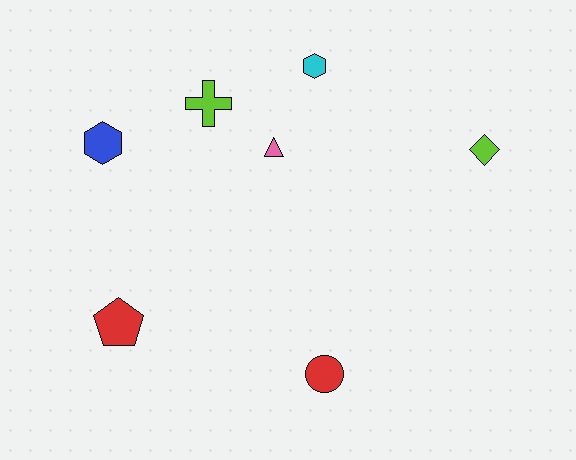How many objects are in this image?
There are 7 objects.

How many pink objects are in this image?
There is 1 pink object.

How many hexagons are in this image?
There are 2 hexagons.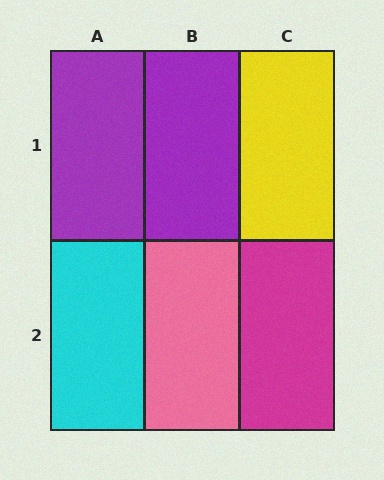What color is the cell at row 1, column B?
Purple.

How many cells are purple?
2 cells are purple.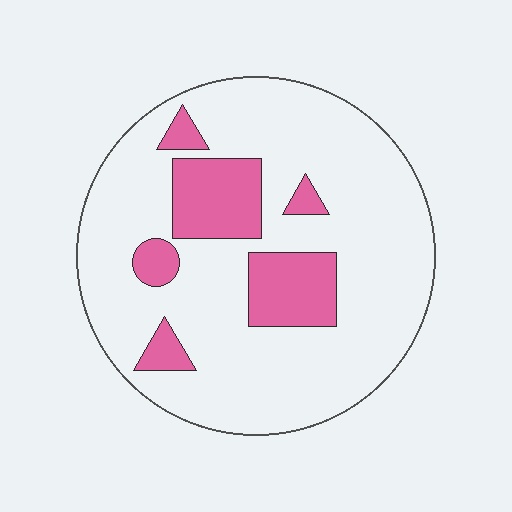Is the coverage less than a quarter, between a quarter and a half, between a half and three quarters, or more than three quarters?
Less than a quarter.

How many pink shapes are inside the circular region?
6.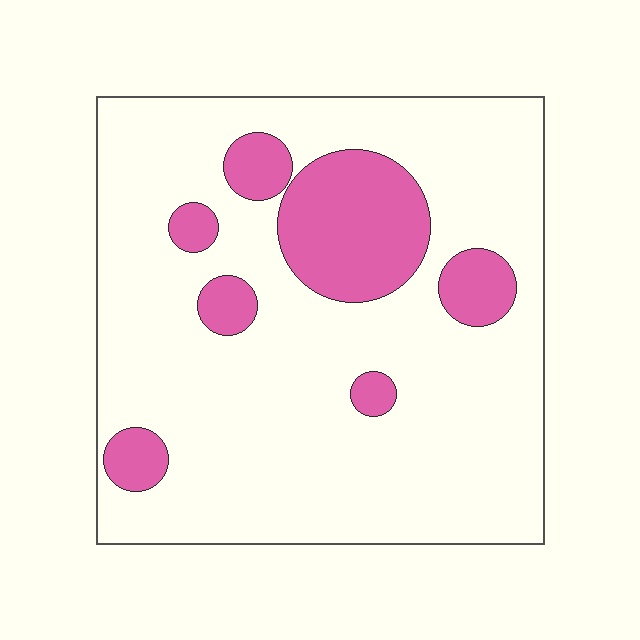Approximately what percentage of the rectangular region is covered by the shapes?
Approximately 20%.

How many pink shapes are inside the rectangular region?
7.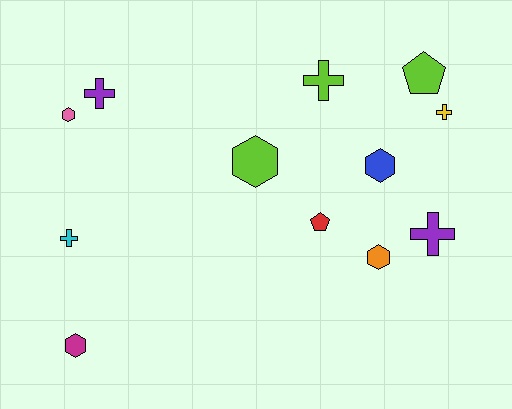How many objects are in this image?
There are 12 objects.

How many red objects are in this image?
There is 1 red object.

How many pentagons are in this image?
There are 2 pentagons.